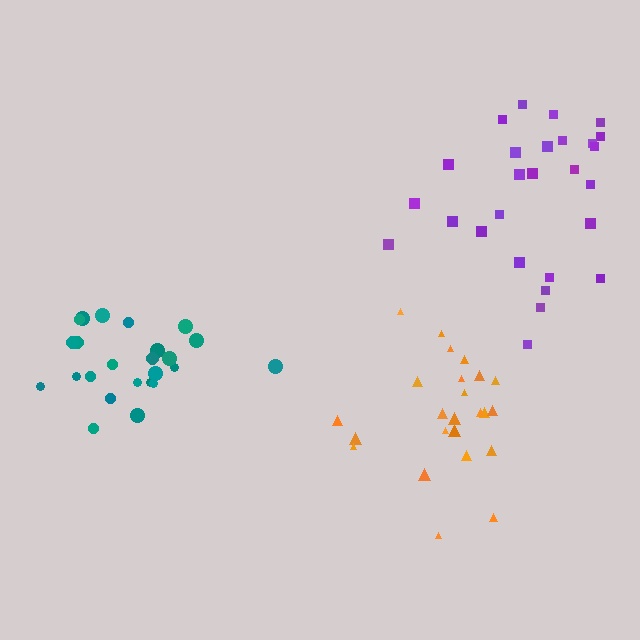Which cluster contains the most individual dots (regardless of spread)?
Purple (27).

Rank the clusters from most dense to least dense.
teal, orange, purple.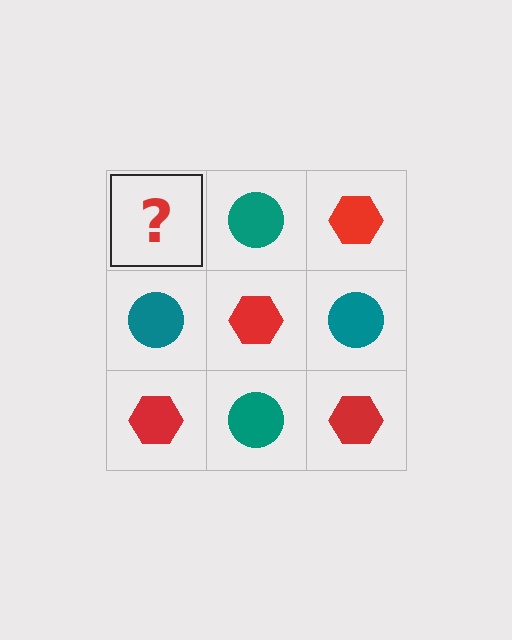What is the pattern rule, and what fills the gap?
The rule is that it alternates red hexagon and teal circle in a checkerboard pattern. The gap should be filled with a red hexagon.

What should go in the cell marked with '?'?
The missing cell should contain a red hexagon.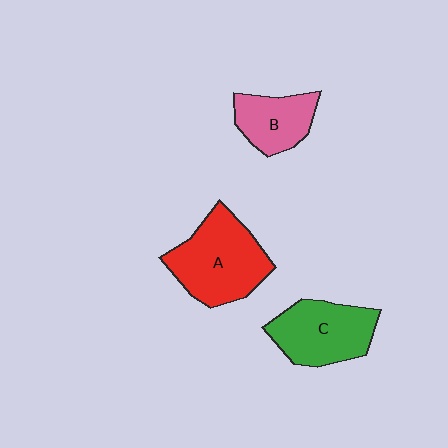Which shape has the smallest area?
Shape B (pink).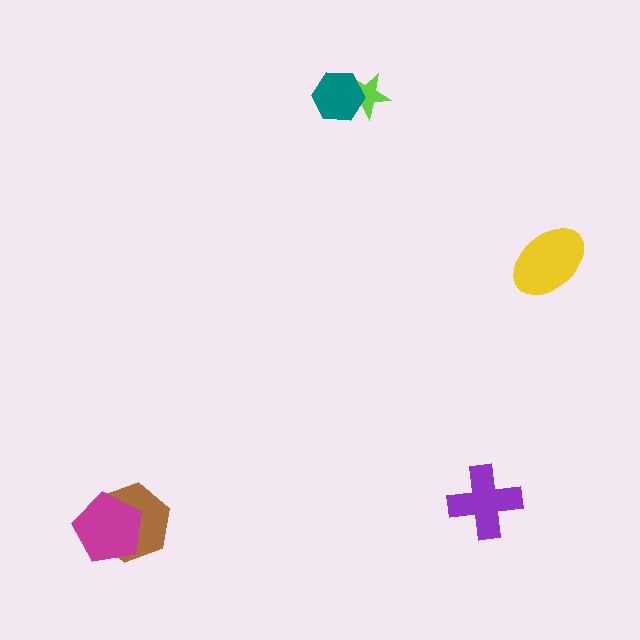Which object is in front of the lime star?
The teal hexagon is in front of the lime star.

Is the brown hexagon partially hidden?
Yes, it is partially covered by another shape.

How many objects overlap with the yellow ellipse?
0 objects overlap with the yellow ellipse.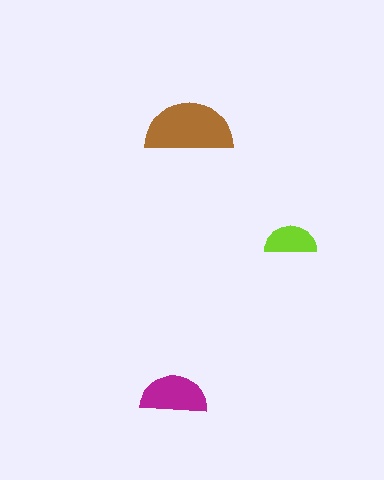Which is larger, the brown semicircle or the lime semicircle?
The brown one.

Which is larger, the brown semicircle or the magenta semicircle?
The brown one.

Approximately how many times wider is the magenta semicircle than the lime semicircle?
About 1.5 times wider.